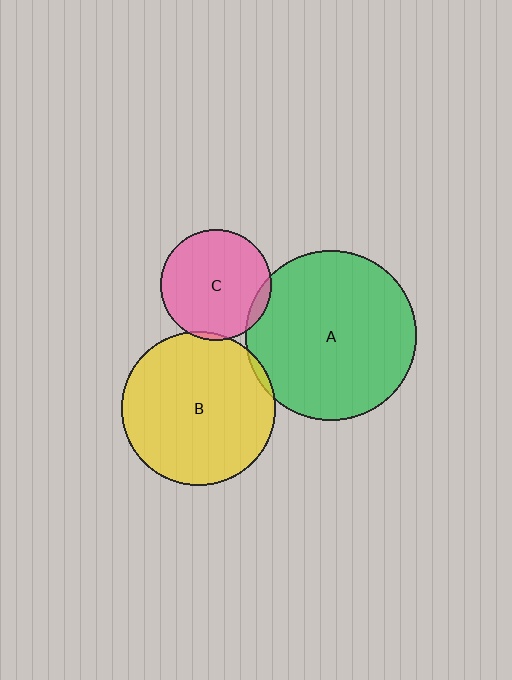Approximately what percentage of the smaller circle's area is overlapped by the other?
Approximately 5%.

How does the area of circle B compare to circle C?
Approximately 1.9 times.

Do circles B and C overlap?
Yes.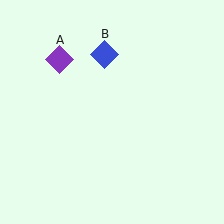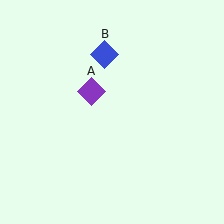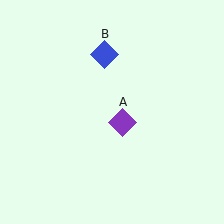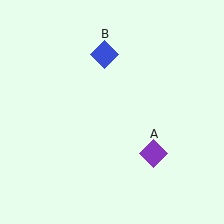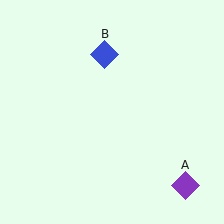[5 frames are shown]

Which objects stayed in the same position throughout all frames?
Blue diamond (object B) remained stationary.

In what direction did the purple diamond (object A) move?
The purple diamond (object A) moved down and to the right.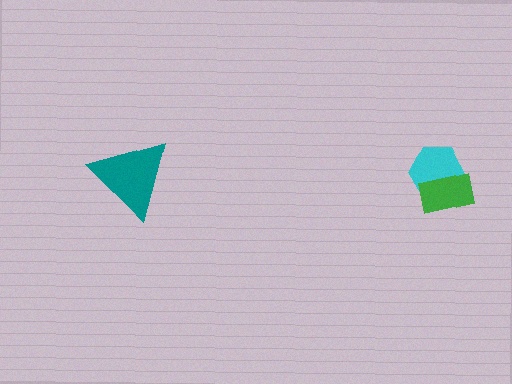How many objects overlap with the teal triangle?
0 objects overlap with the teal triangle.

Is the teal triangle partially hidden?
No, no other shape covers it.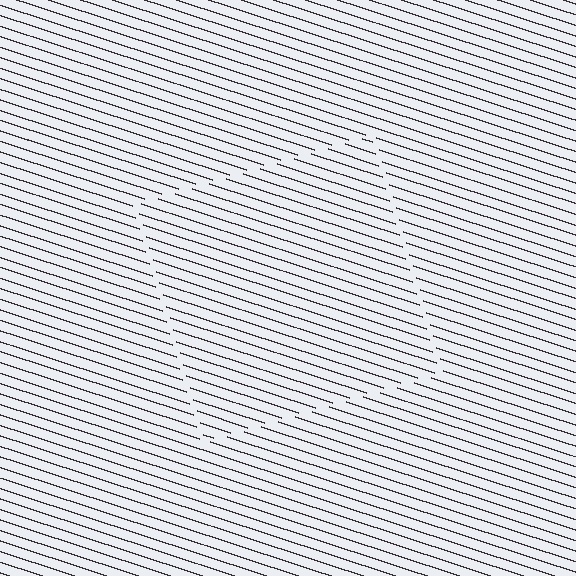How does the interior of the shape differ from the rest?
The interior of the shape contains the same grating, shifted by half a period — the contour is defined by the phase discontinuity where line-ends from the inner and outer gratings abut.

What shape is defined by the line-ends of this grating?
An illusory square. The interior of the shape contains the same grating, shifted by half a period — the contour is defined by the phase discontinuity where line-ends from the inner and outer gratings abut.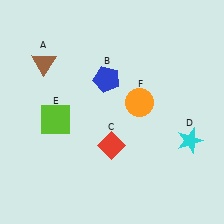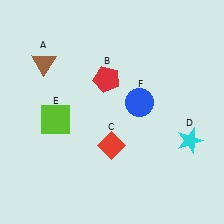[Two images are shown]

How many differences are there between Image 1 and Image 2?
There are 2 differences between the two images.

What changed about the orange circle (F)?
In Image 1, F is orange. In Image 2, it changed to blue.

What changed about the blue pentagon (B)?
In Image 1, B is blue. In Image 2, it changed to red.